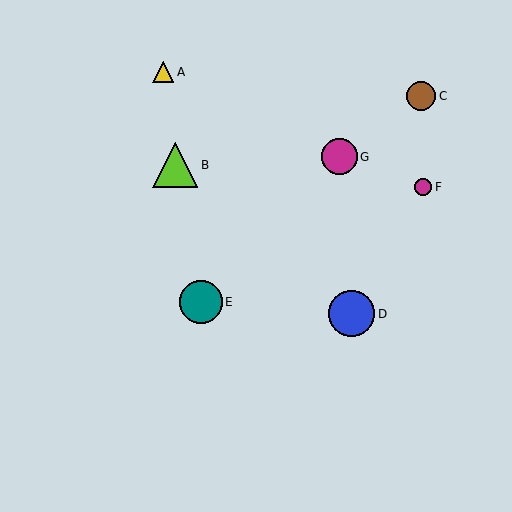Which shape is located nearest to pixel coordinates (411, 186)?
The magenta circle (labeled F) at (423, 187) is nearest to that location.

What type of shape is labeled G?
Shape G is a magenta circle.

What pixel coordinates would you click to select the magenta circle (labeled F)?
Click at (423, 187) to select the magenta circle F.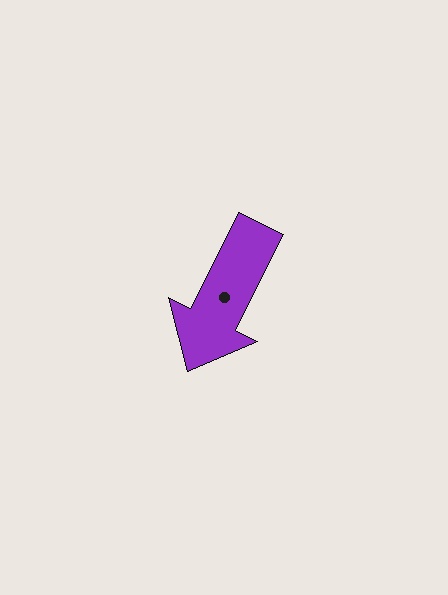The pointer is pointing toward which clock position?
Roughly 7 o'clock.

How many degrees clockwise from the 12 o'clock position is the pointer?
Approximately 207 degrees.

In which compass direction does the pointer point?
Southwest.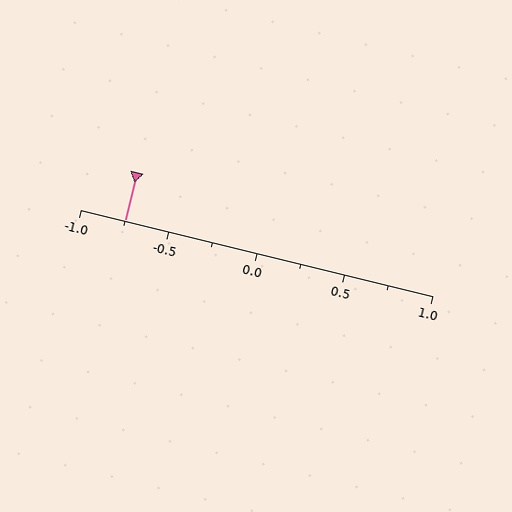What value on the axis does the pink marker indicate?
The marker indicates approximately -0.75.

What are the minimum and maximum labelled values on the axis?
The axis runs from -1.0 to 1.0.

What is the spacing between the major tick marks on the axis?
The major ticks are spaced 0.5 apart.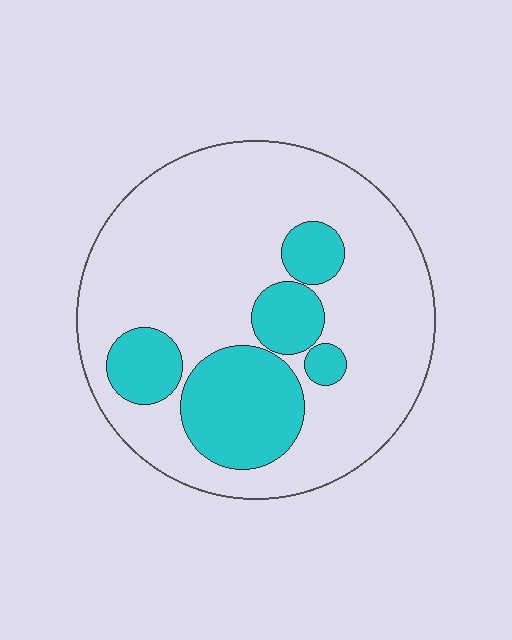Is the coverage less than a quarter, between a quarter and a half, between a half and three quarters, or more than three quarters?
Between a quarter and a half.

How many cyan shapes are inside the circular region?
5.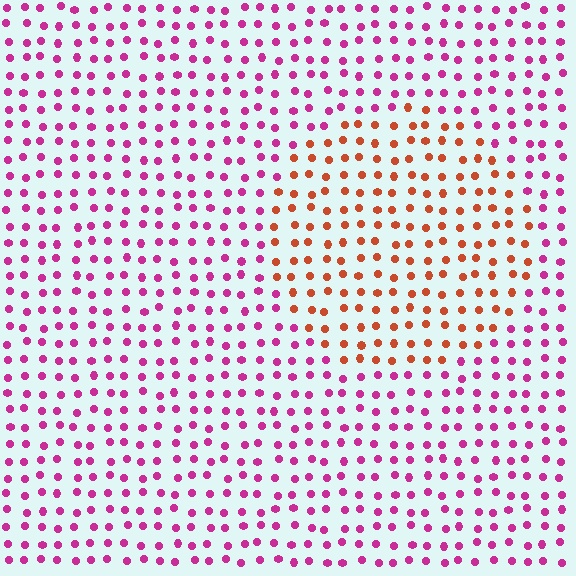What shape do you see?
I see a circle.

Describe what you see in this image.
The image is filled with small magenta elements in a uniform arrangement. A circle-shaped region is visible where the elements are tinted to a slightly different hue, forming a subtle color boundary.